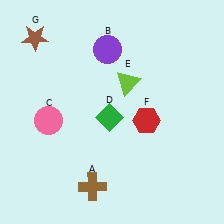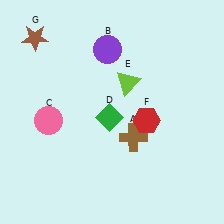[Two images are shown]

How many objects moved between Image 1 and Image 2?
1 object moved between the two images.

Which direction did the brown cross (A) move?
The brown cross (A) moved up.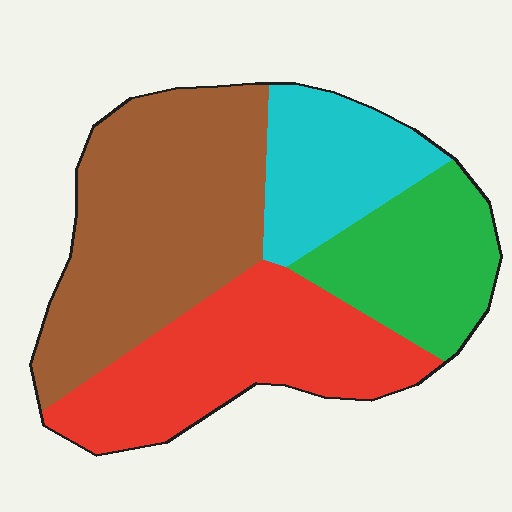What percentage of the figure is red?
Red takes up between a quarter and a half of the figure.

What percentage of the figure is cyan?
Cyan takes up about one sixth (1/6) of the figure.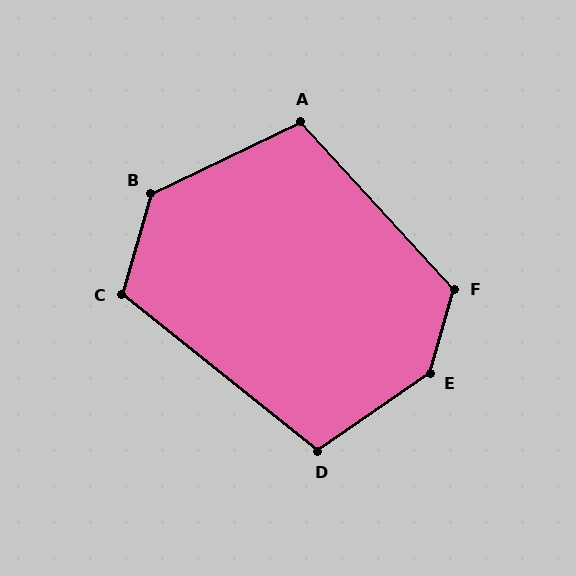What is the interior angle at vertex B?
Approximately 132 degrees (obtuse).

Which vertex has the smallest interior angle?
D, at approximately 107 degrees.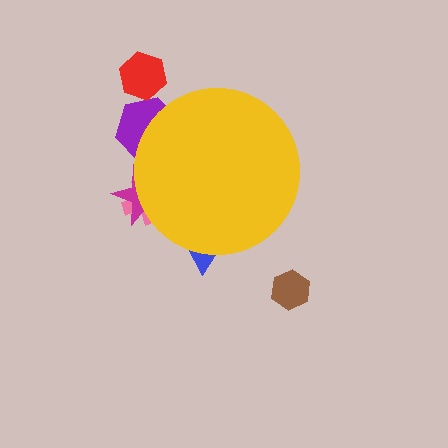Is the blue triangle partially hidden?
Yes, the blue triangle is partially hidden behind the yellow circle.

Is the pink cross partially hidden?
Yes, the pink cross is partially hidden behind the yellow circle.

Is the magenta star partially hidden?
Yes, the magenta star is partially hidden behind the yellow circle.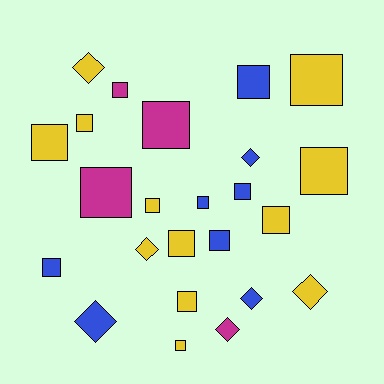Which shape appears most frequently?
Square, with 17 objects.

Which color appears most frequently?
Yellow, with 12 objects.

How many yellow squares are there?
There are 9 yellow squares.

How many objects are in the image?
There are 24 objects.